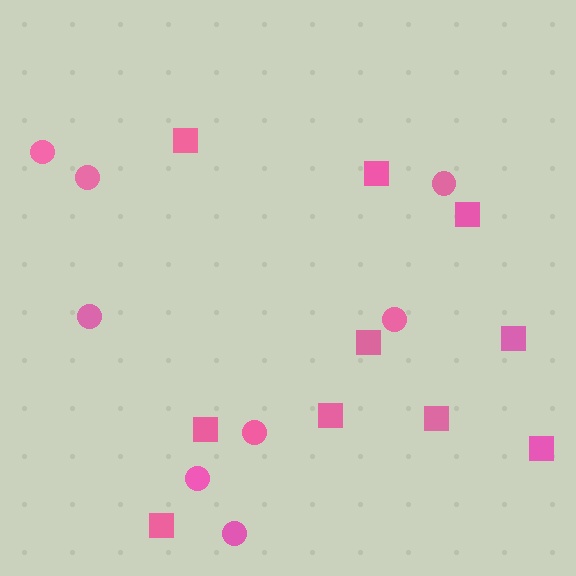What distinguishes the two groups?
There are 2 groups: one group of squares (10) and one group of circles (8).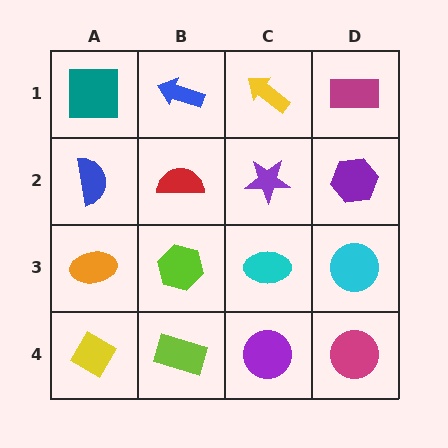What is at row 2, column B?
A red semicircle.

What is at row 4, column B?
A lime rectangle.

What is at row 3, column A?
An orange ellipse.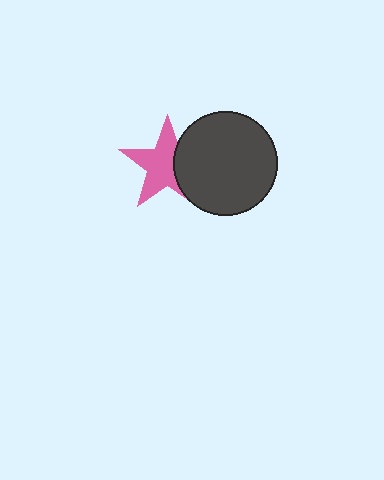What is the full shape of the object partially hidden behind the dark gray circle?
The partially hidden object is a pink star.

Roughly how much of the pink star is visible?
Most of it is visible (roughly 68%).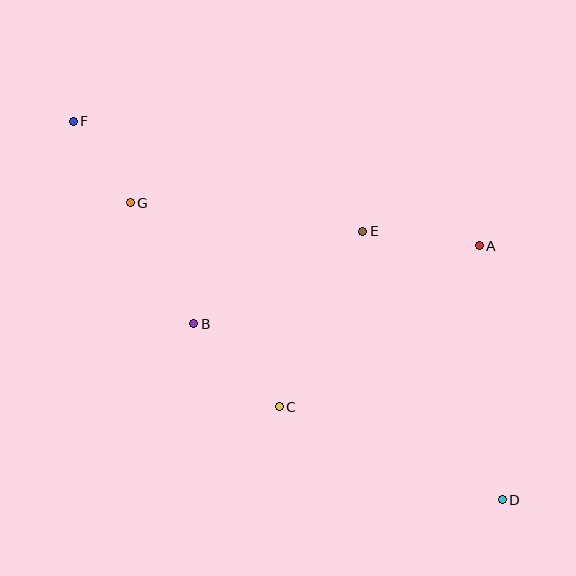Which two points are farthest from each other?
Points D and F are farthest from each other.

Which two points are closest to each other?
Points F and G are closest to each other.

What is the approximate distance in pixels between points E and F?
The distance between E and F is approximately 310 pixels.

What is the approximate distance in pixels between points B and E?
The distance between B and E is approximately 193 pixels.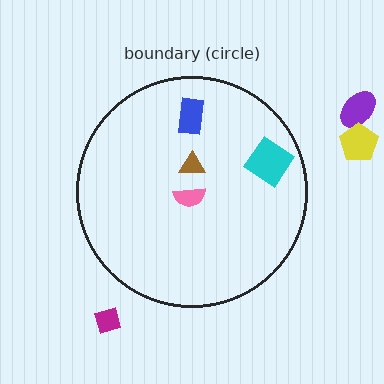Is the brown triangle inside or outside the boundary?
Inside.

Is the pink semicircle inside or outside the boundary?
Inside.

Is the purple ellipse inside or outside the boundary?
Outside.